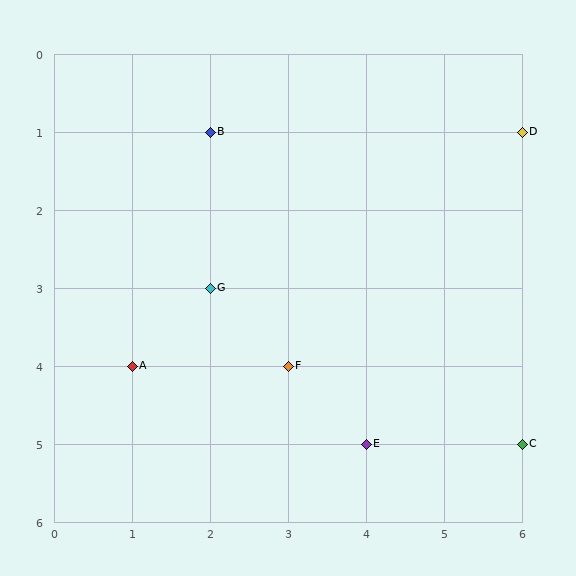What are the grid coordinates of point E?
Point E is at grid coordinates (4, 5).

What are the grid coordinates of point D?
Point D is at grid coordinates (6, 1).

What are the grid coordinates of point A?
Point A is at grid coordinates (1, 4).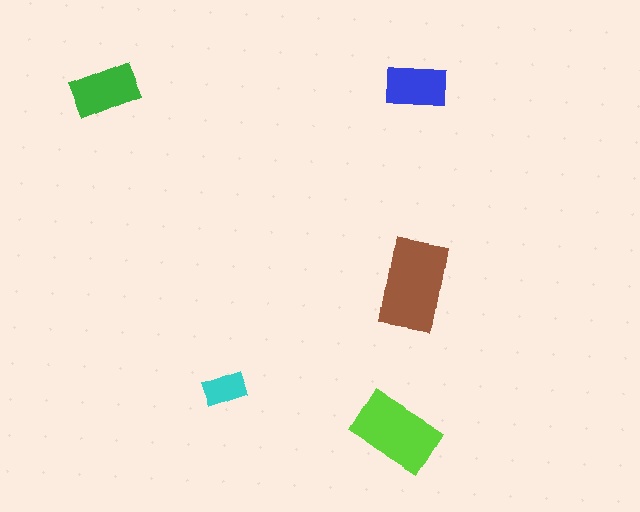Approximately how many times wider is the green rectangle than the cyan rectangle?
About 1.5 times wider.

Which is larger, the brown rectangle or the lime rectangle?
The brown one.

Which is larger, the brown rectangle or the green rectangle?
The brown one.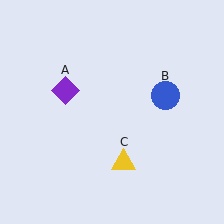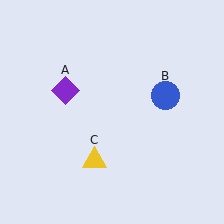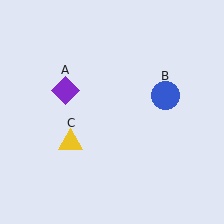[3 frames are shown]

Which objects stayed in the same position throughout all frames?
Purple diamond (object A) and blue circle (object B) remained stationary.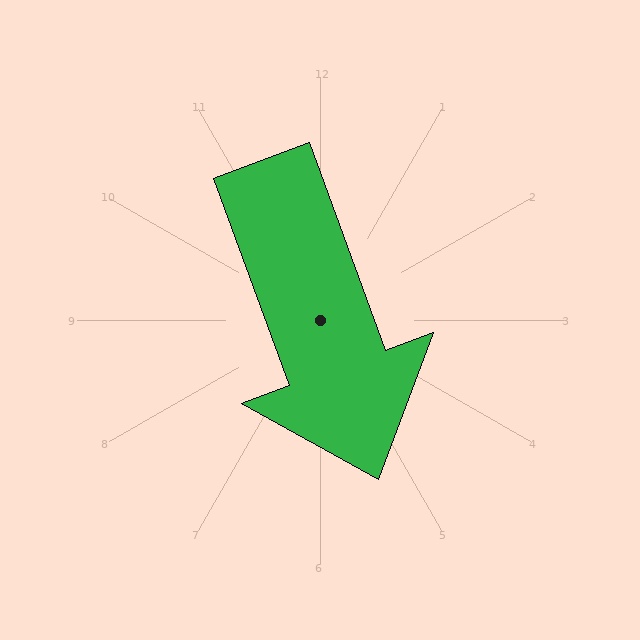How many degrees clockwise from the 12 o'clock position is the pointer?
Approximately 160 degrees.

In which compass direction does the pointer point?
South.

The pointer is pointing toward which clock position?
Roughly 5 o'clock.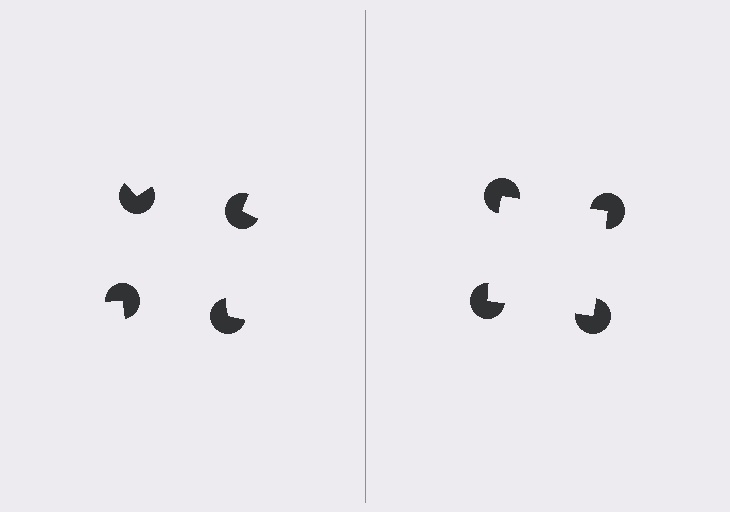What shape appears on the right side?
An illusory square.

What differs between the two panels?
The pac-man discs are positioned identically on both sides; only the wedge orientations differ. On the right they align to a square; on the left they are misaligned.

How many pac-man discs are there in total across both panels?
8 — 4 on each side.